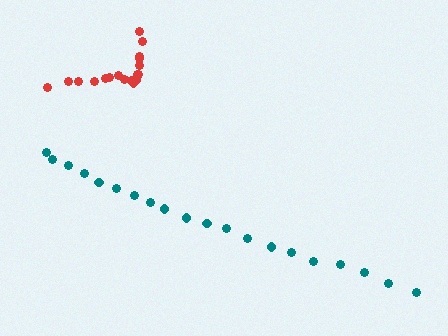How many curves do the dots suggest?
There are 2 distinct paths.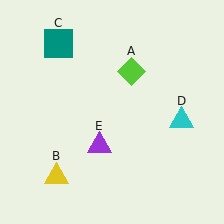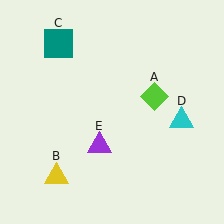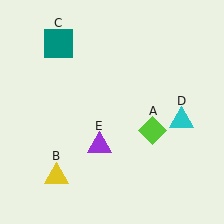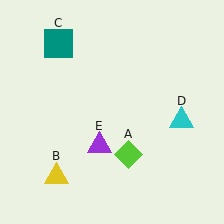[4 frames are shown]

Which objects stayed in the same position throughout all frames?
Yellow triangle (object B) and teal square (object C) and cyan triangle (object D) and purple triangle (object E) remained stationary.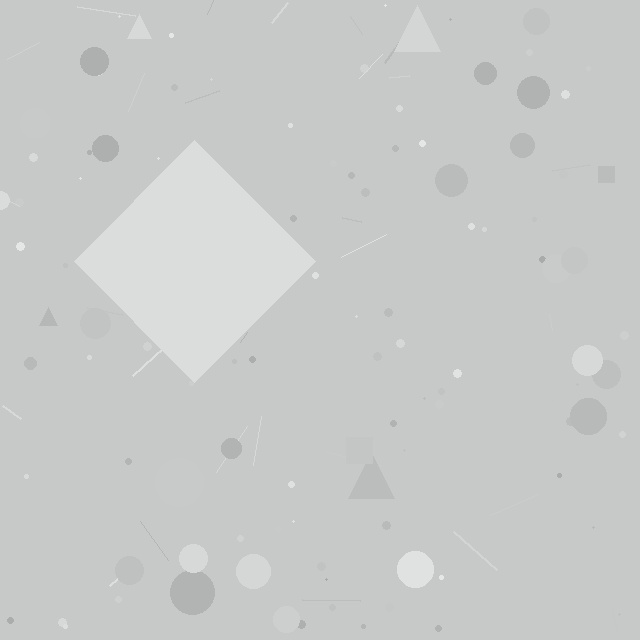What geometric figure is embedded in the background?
A diamond is embedded in the background.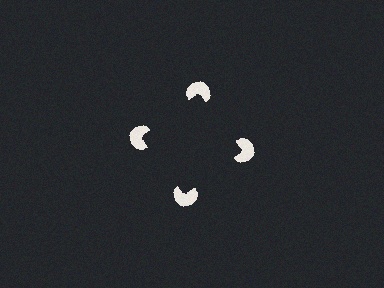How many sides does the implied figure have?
4 sides.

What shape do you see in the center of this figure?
An illusory square — its edges are inferred from the aligned wedge cuts in the pac-man discs, not physically drawn.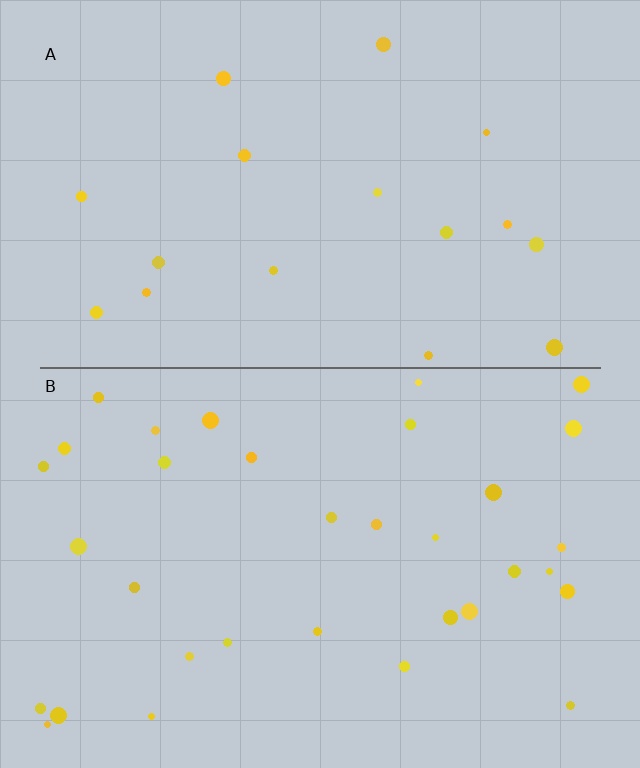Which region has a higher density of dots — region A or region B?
B (the bottom).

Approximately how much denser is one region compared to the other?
Approximately 1.9× — region B over region A.